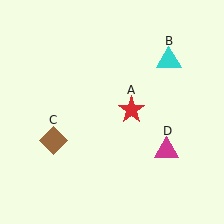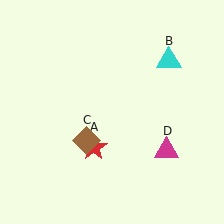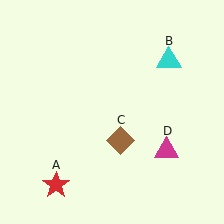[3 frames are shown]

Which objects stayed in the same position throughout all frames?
Cyan triangle (object B) and magenta triangle (object D) remained stationary.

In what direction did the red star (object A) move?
The red star (object A) moved down and to the left.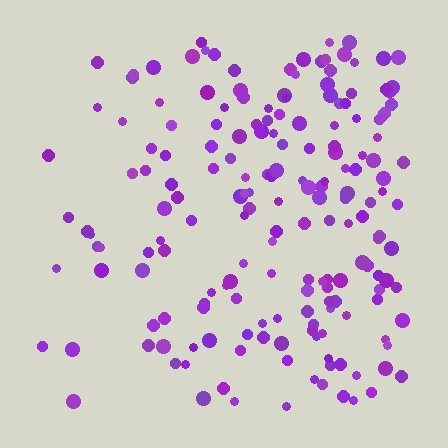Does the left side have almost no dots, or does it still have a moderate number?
Still a moderate number, just noticeably fewer than the right.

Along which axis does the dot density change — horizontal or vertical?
Horizontal.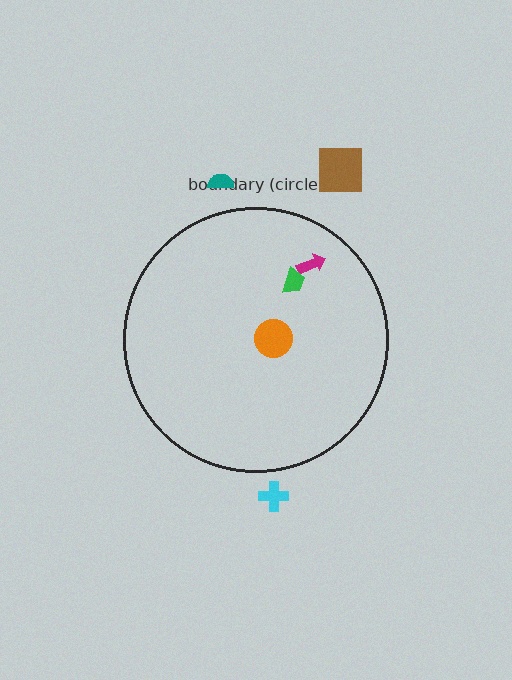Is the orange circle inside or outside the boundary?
Inside.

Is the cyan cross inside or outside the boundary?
Outside.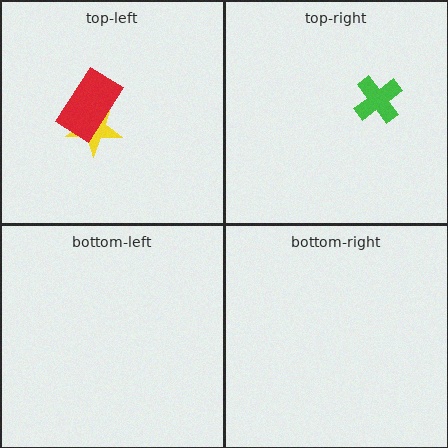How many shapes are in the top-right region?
1.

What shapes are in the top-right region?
The green cross.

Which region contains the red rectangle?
The top-left region.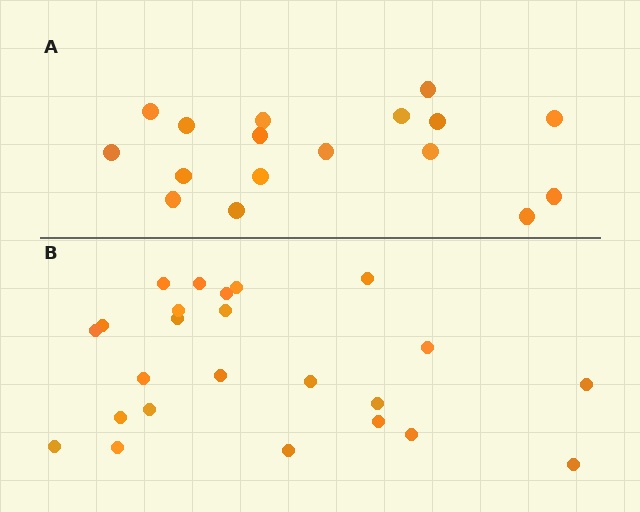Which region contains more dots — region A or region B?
Region B (the bottom region) has more dots.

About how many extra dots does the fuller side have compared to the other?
Region B has roughly 8 or so more dots than region A.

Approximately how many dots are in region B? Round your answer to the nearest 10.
About 20 dots. (The exact count is 24, which rounds to 20.)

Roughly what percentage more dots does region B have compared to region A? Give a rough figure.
About 40% more.